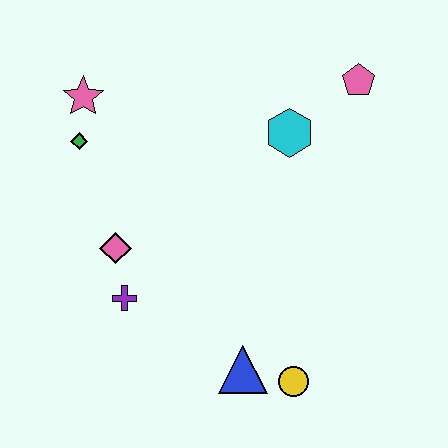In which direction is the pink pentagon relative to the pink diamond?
The pink pentagon is to the right of the pink diamond.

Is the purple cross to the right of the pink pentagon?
No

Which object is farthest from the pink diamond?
The pink pentagon is farthest from the pink diamond.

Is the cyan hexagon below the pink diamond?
No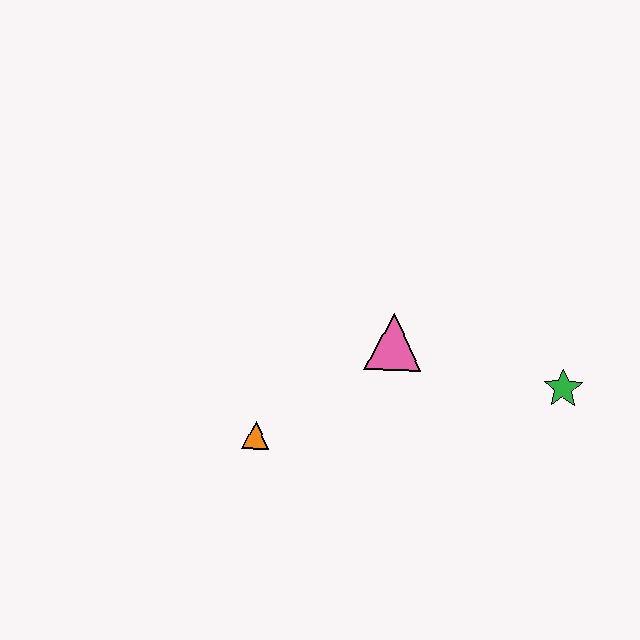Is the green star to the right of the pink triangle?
Yes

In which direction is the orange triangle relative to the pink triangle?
The orange triangle is to the left of the pink triangle.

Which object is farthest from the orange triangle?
The green star is farthest from the orange triangle.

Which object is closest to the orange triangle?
The pink triangle is closest to the orange triangle.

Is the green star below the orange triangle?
No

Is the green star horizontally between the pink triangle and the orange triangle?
No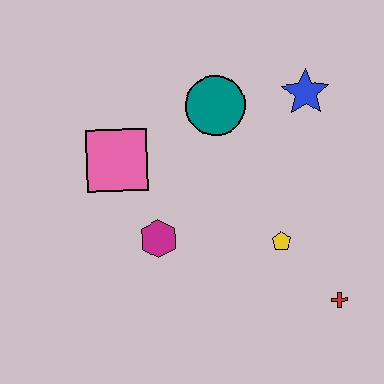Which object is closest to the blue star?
The teal circle is closest to the blue star.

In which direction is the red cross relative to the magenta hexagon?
The red cross is to the right of the magenta hexagon.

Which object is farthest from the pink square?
The red cross is farthest from the pink square.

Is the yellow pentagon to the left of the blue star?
Yes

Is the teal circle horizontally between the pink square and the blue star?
Yes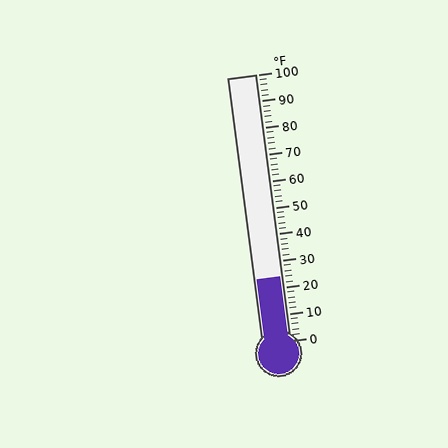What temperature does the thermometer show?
The thermometer shows approximately 24°F.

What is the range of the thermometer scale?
The thermometer scale ranges from 0°F to 100°F.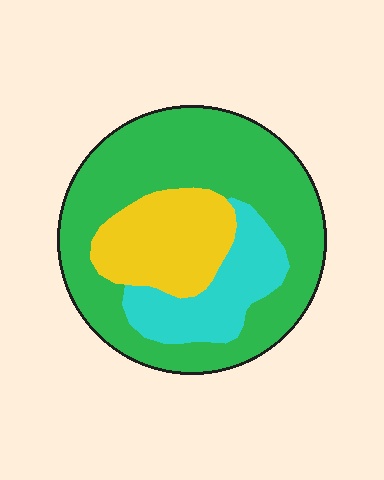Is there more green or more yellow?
Green.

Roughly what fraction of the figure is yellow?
Yellow takes up less than a quarter of the figure.